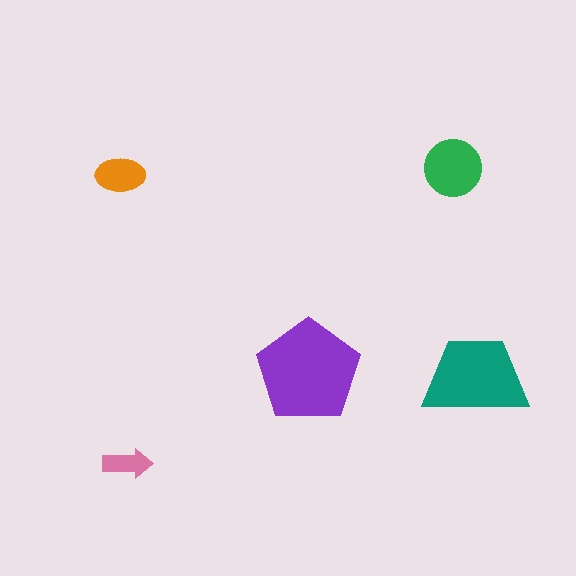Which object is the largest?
The purple pentagon.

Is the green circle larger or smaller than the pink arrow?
Larger.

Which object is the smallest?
The pink arrow.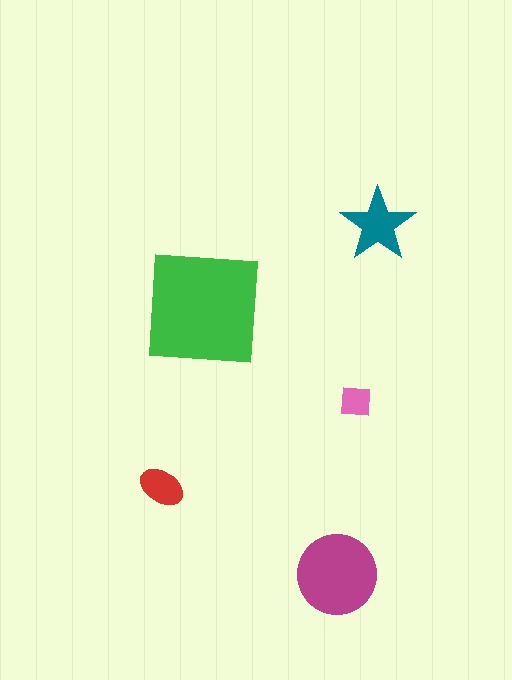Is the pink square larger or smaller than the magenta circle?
Smaller.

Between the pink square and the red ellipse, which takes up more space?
The red ellipse.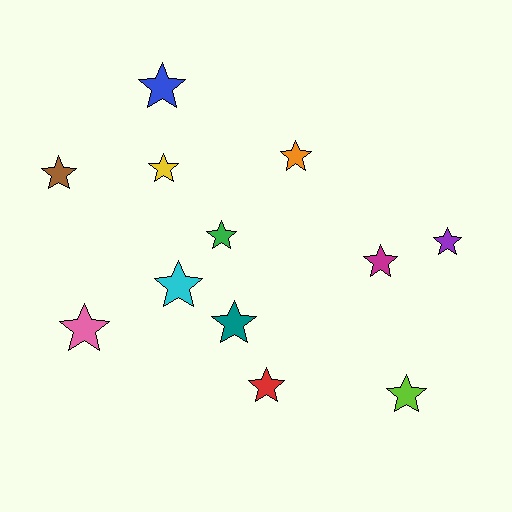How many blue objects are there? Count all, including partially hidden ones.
There is 1 blue object.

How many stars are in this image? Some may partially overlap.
There are 12 stars.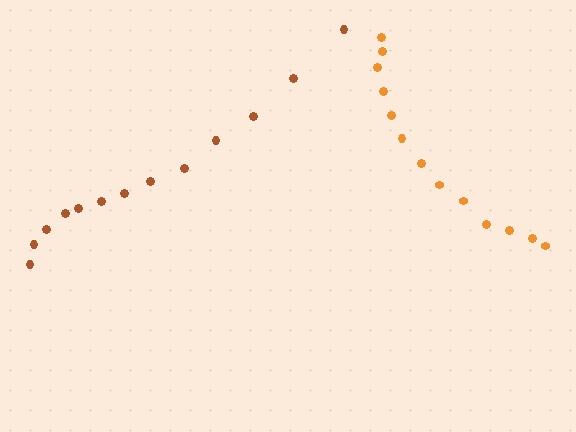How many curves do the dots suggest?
There are 2 distinct paths.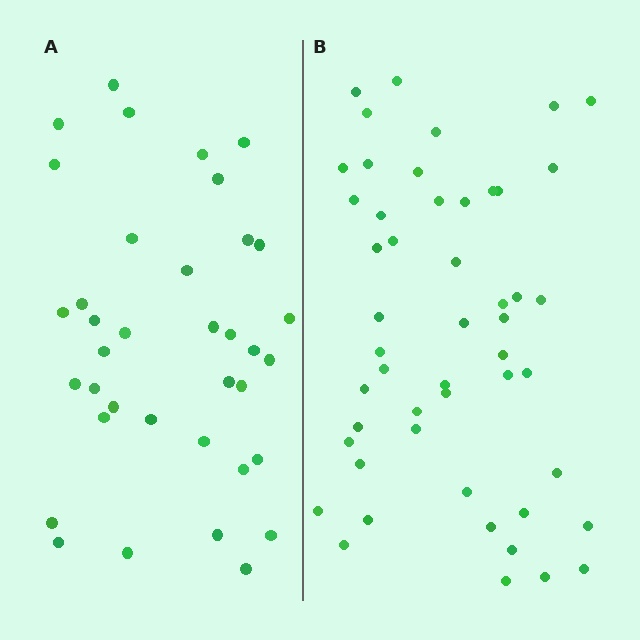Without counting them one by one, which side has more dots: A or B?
Region B (the right region) has more dots.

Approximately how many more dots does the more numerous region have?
Region B has approximately 15 more dots than region A.